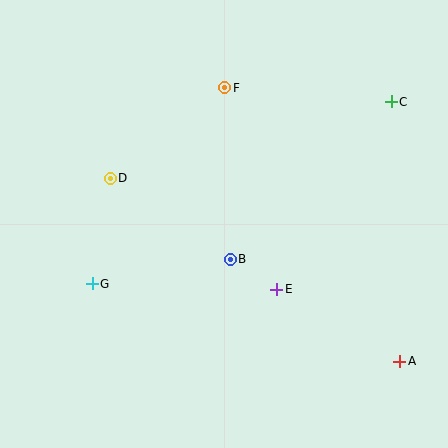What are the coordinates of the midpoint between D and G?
The midpoint between D and G is at (101, 231).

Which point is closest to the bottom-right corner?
Point A is closest to the bottom-right corner.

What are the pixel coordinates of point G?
Point G is at (92, 284).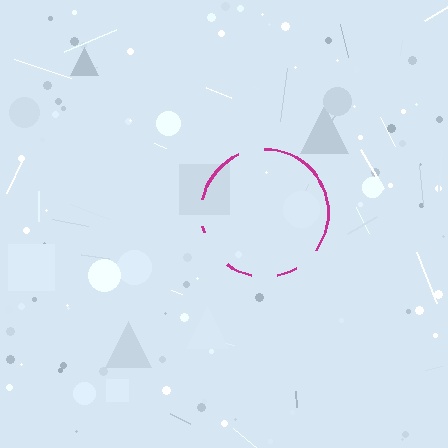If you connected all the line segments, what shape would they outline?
They would outline a circle.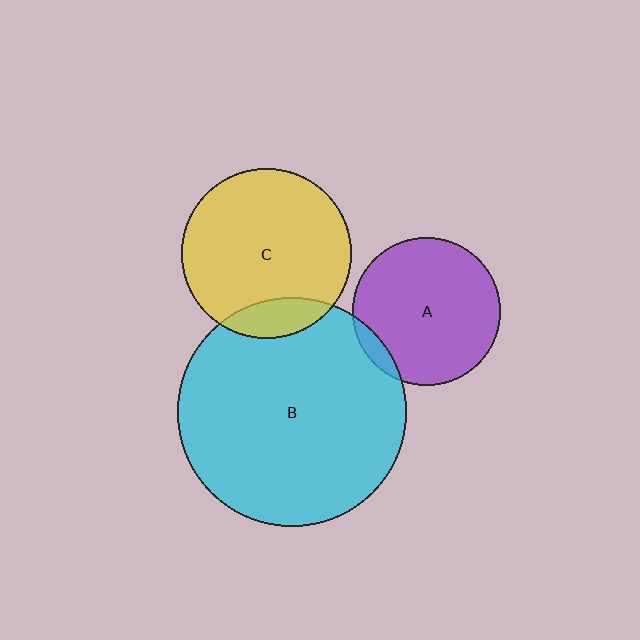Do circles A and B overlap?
Yes.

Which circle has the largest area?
Circle B (cyan).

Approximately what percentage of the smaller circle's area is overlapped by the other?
Approximately 5%.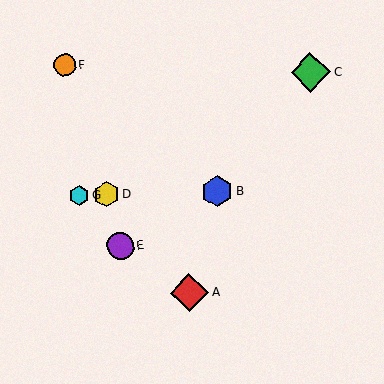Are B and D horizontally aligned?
Yes, both are at y≈192.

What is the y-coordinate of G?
Object G is at y≈195.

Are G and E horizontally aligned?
No, G is at y≈195 and E is at y≈246.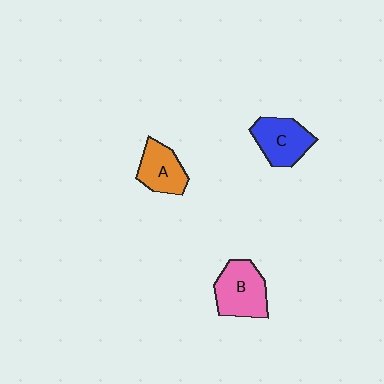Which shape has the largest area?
Shape B (pink).